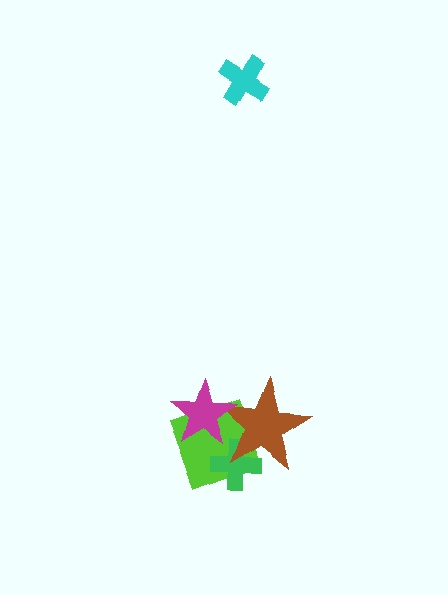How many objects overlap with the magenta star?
2 objects overlap with the magenta star.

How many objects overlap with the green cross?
2 objects overlap with the green cross.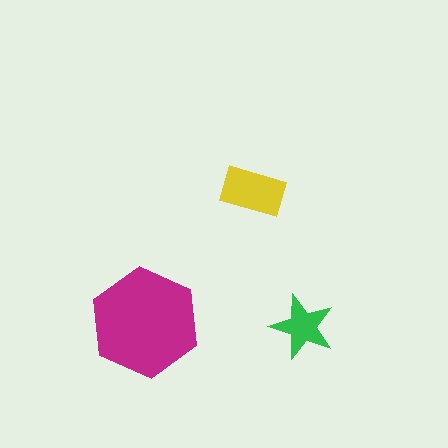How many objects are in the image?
There are 3 objects in the image.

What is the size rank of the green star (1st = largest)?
3rd.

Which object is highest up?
The yellow rectangle is topmost.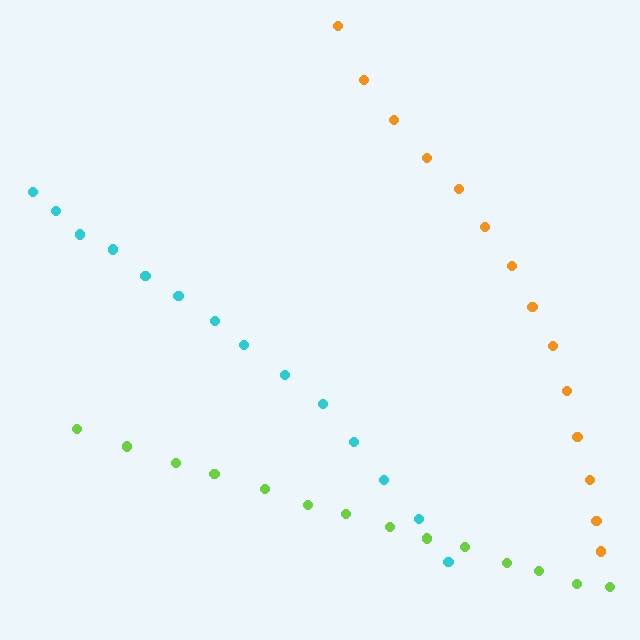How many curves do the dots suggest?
There are 3 distinct paths.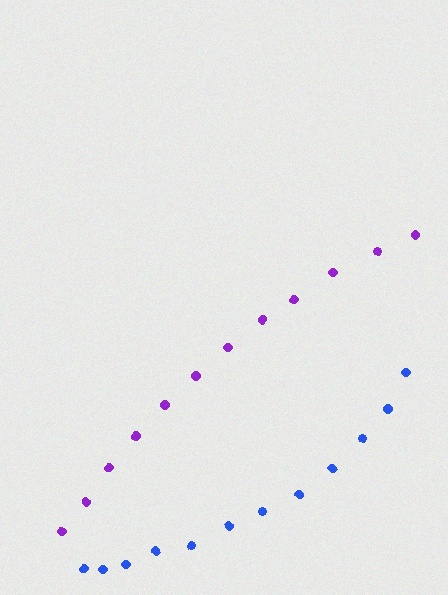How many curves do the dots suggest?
There are 2 distinct paths.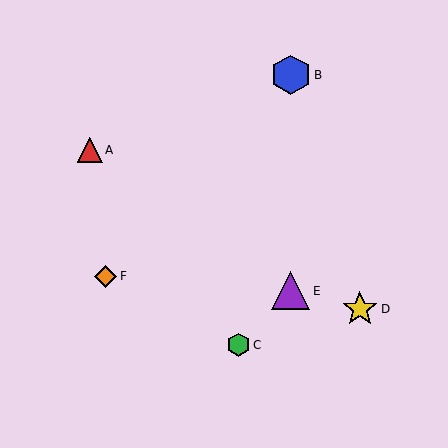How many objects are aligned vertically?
2 objects (B, E) are aligned vertically.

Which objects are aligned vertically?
Objects B, E are aligned vertically.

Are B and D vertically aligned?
No, B is at x≈291 and D is at x≈360.